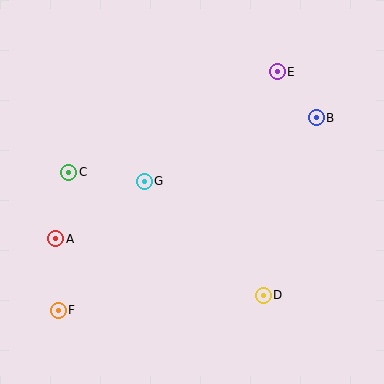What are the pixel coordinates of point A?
Point A is at (56, 239).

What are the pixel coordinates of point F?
Point F is at (58, 310).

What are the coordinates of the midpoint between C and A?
The midpoint between C and A is at (62, 205).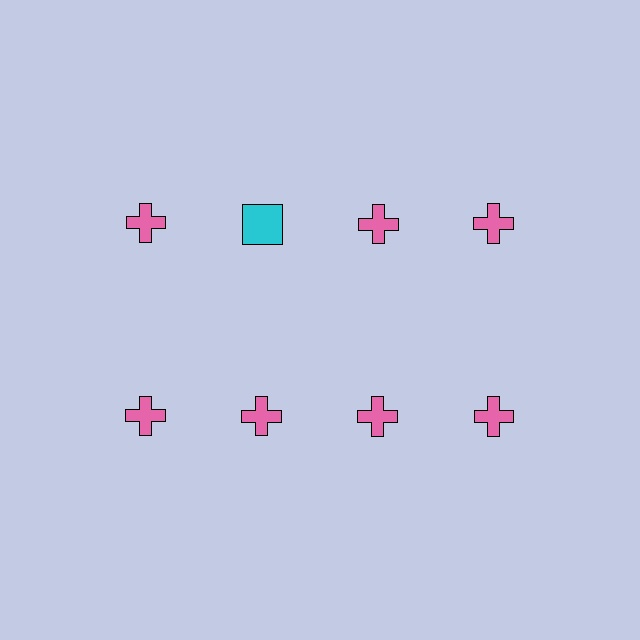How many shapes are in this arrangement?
There are 8 shapes arranged in a grid pattern.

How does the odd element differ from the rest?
It differs in both color (cyan instead of pink) and shape (square instead of cross).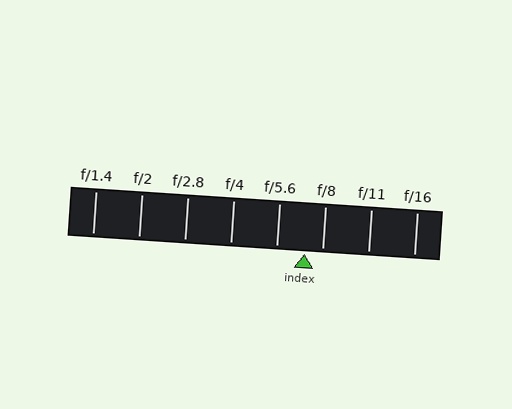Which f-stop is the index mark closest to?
The index mark is closest to f/8.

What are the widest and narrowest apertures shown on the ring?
The widest aperture shown is f/1.4 and the narrowest is f/16.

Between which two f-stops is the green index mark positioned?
The index mark is between f/5.6 and f/8.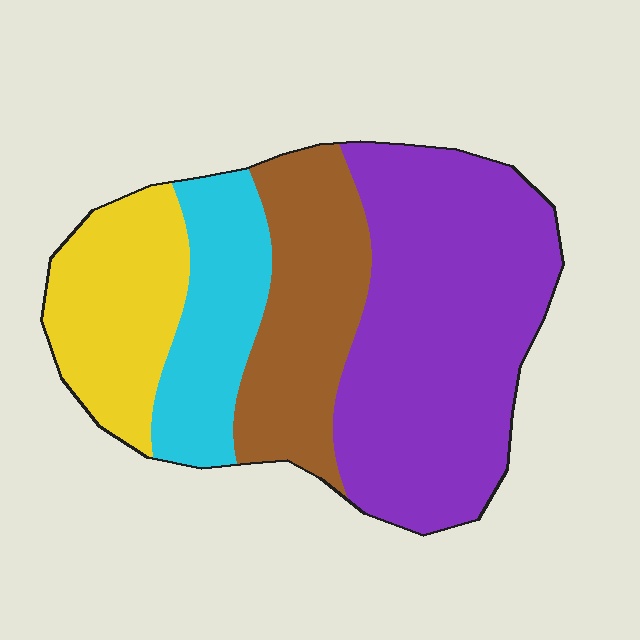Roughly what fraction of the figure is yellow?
Yellow takes up about one sixth (1/6) of the figure.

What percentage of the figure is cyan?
Cyan takes up about one sixth (1/6) of the figure.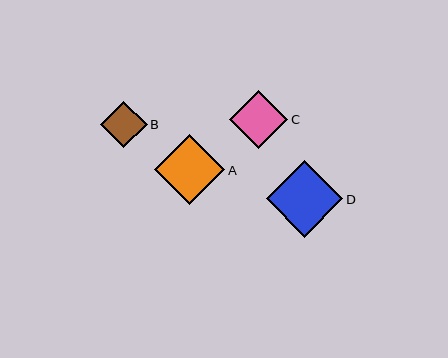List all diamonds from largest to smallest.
From largest to smallest: D, A, C, B.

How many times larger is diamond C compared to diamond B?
Diamond C is approximately 1.2 times the size of diamond B.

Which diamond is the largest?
Diamond D is the largest with a size of approximately 76 pixels.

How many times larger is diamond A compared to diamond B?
Diamond A is approximately 1.5 times the size of diamond B.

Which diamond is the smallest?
Diamond B is the smallest with a size of approximately 47 pixels.